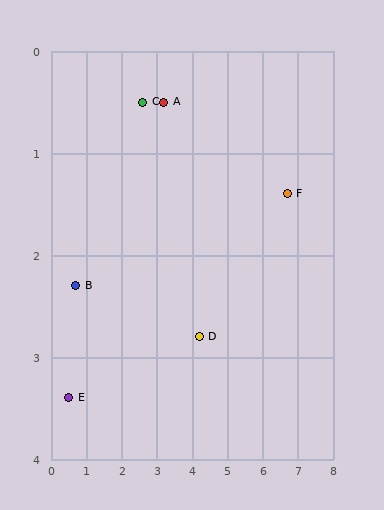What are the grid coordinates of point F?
Point F is at approximately (6.7, 1.4).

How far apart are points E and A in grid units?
Points E and A are about 4.0 grid units apart.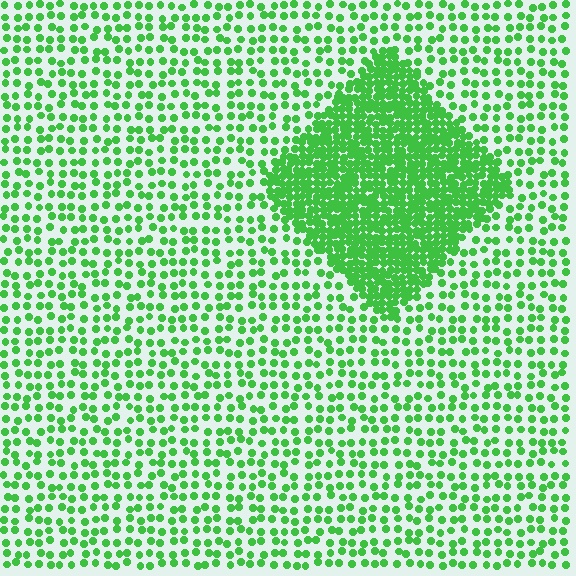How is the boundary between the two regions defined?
The boundary is defined by a change in element density (approximately 2.8x ratio). All elements are the same color, size, and shape.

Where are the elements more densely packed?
The elements are more densely packed inside the diamond boundary.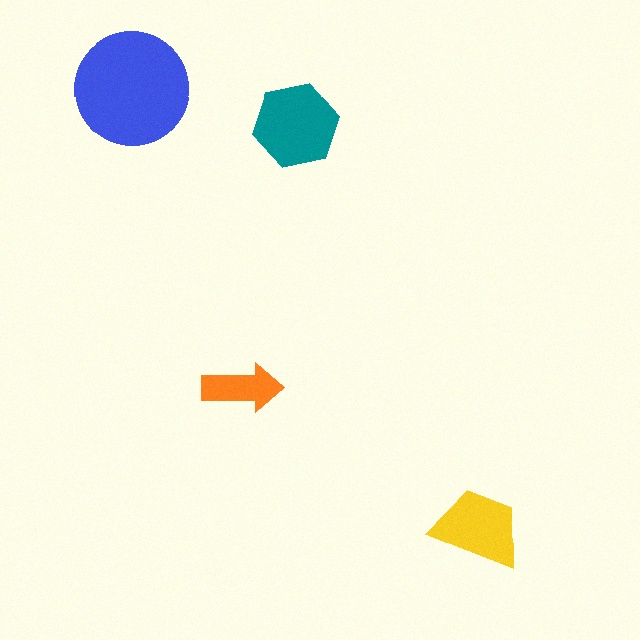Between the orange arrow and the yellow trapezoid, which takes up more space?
The yellow trapezoid.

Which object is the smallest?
The orange arrow.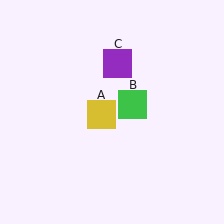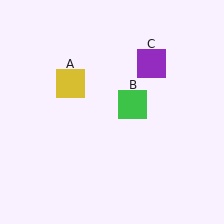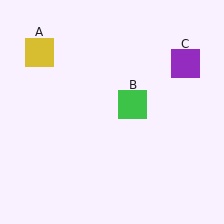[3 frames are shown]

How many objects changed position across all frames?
2 objects changed position: yellow square (object A), purple square (object C).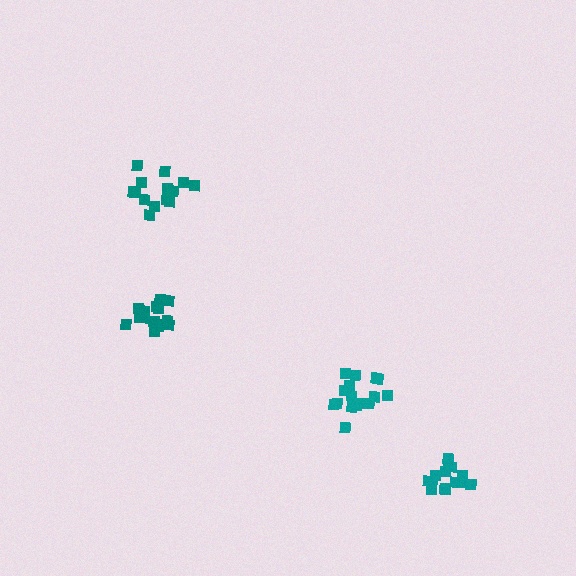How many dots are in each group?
Group 1: 15 dots, Group 2: 14 dots, Group 3: 16 dots, Group 4: 14 dots (59 total).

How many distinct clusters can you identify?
There are 4 distinct clusters.